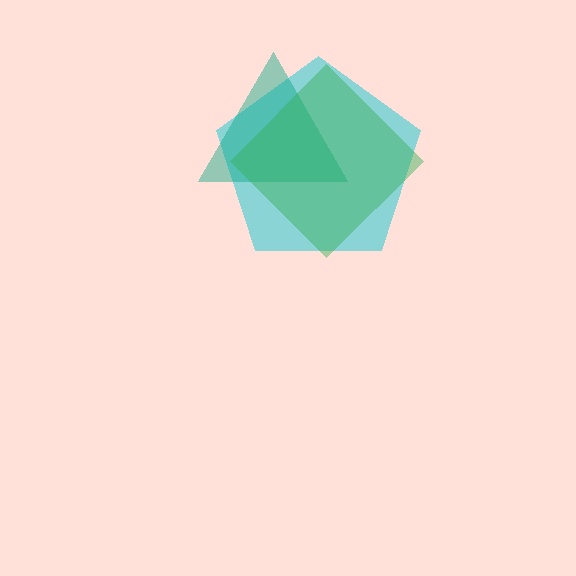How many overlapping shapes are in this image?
There are 3 overlapping shapes in the image.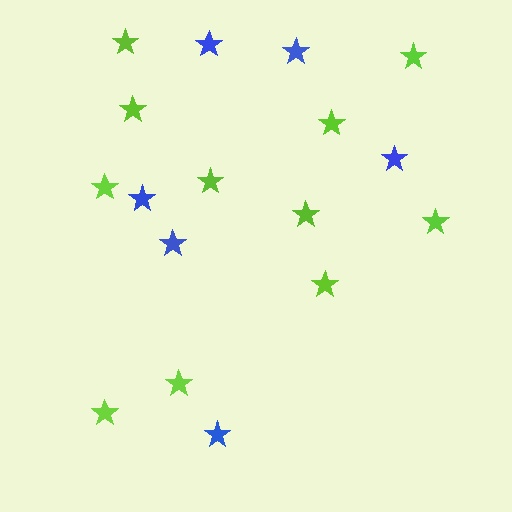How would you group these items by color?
There are 2 groups: one group of lime stars (11) and one group of blue stars (6).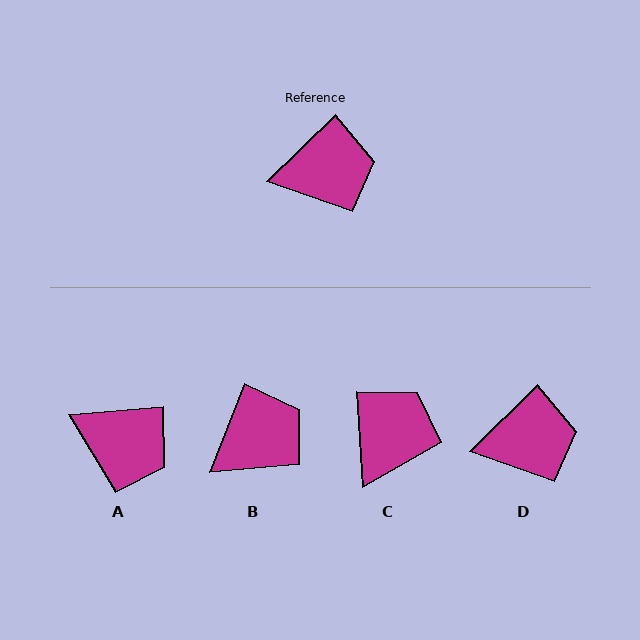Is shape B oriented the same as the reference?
No, it is off by about 24 degrees.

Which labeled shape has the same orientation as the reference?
D.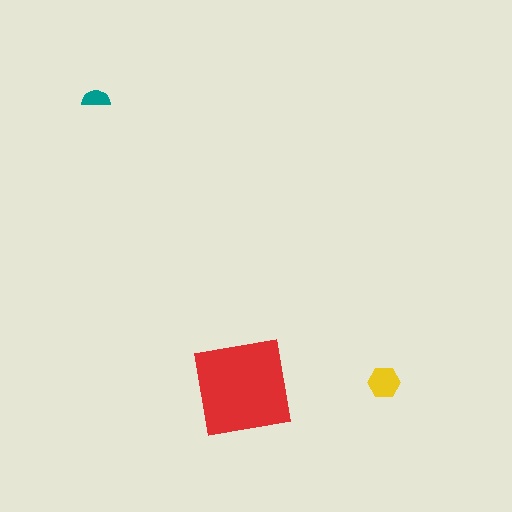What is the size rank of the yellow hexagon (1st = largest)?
2nd.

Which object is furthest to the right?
The yellow hexagon is rightmost.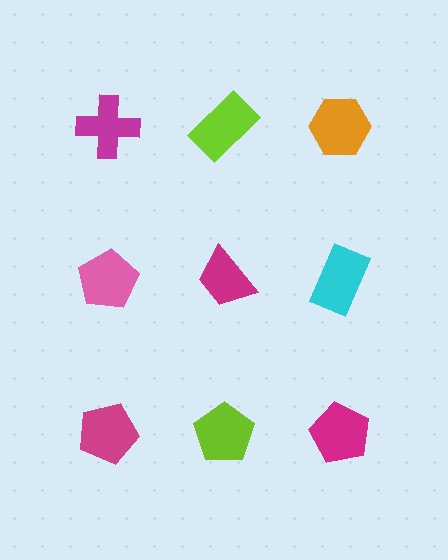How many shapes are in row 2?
3 shapes.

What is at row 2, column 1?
A pink pentagon.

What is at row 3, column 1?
A magenta pentagon.